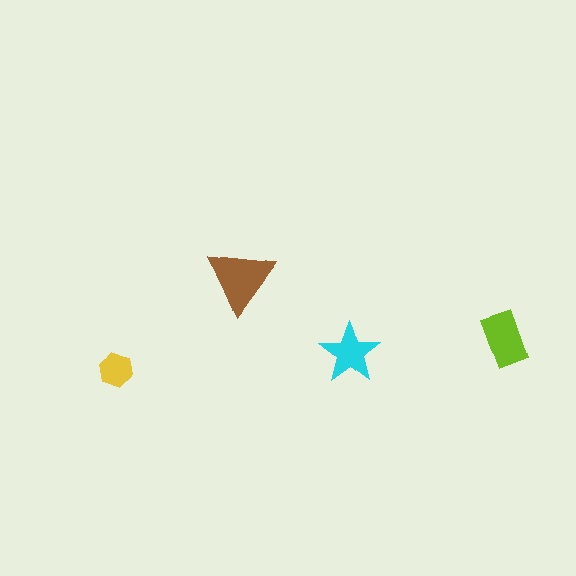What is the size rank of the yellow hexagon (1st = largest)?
4th.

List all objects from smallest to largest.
The yellow hexagon, the cyan star, the lime rectangle, the brown triangle.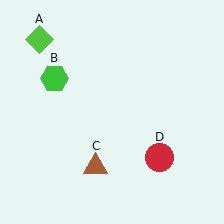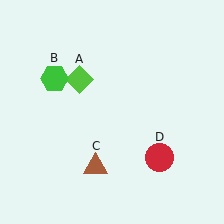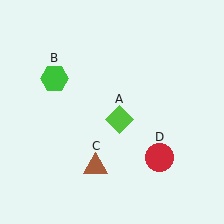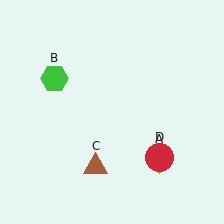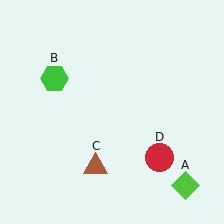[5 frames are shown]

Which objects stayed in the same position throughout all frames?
Green hexagon (object B) and brown triangle (object C) and red circle (object D) remained stationary.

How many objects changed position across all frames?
1 object changed position: lime diamond (object A).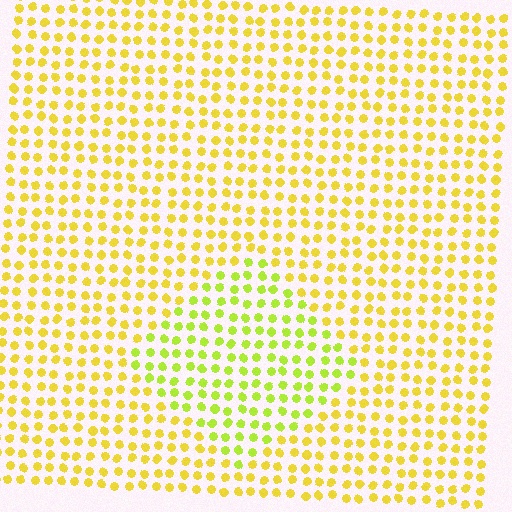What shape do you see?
I see a diamond.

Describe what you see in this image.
The image is filled with small yellow elements in a uniform arrangement. A diamond-shaped region is visible where the elements are tinted to a slightly different hue, forming a subtle color boundary.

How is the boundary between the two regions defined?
The boundary is defined purely by a slight shift in hue (about 28 degrees). Spacing, size, and orientation are identical on both sides.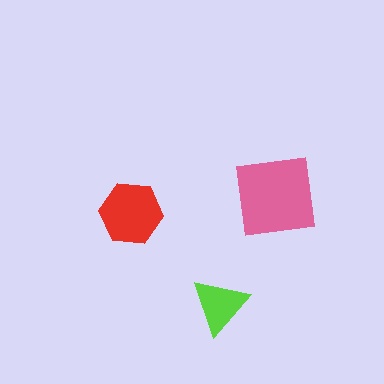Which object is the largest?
The pink square.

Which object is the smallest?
The lime triangle.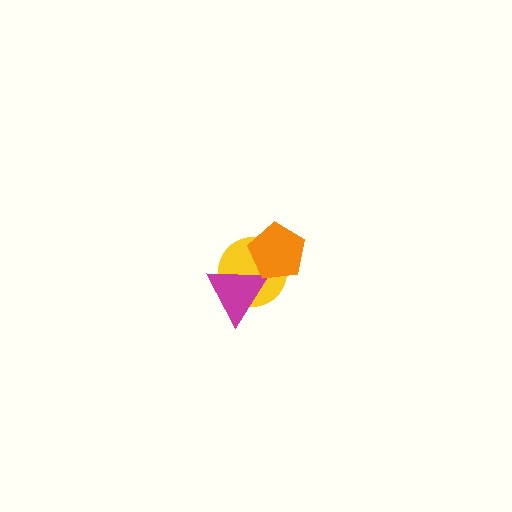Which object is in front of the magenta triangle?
The orange pentagon is in front of the magenta triangle.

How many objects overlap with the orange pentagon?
2 objects overlap with the orange pentagon.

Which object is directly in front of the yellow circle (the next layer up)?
The magenta triangle is directly in front of the yellow circle.